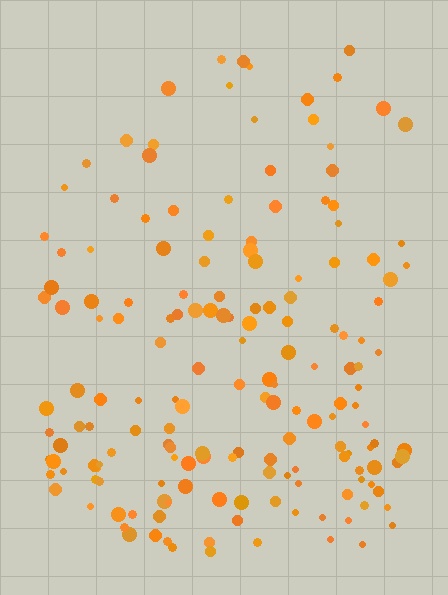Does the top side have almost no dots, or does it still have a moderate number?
Still a moderate number, just noticeably fewer than the bottom.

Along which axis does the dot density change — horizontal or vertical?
Vertical.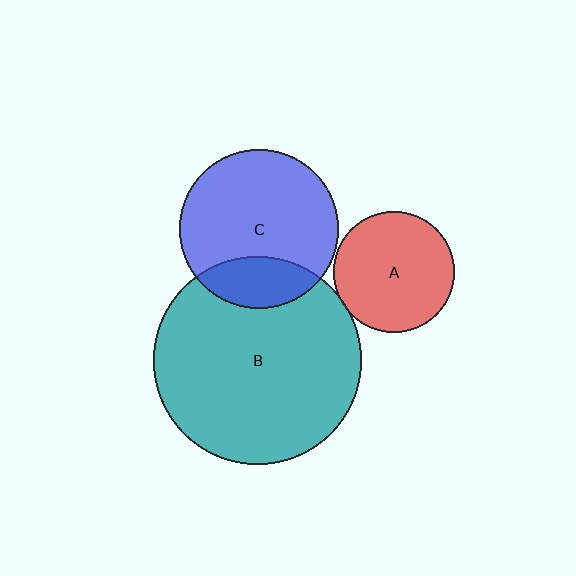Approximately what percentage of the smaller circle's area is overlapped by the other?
Approximately 25%.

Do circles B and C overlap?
Yes.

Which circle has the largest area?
Circle B (teal).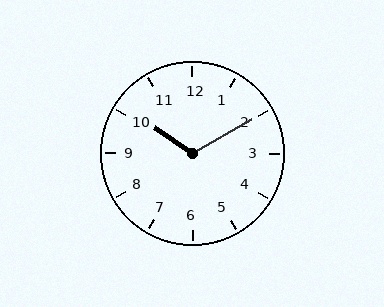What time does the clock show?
10:10.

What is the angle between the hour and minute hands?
Approximately 115 degrees.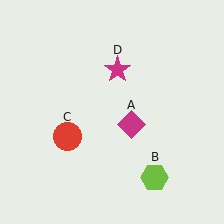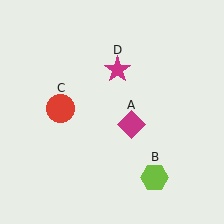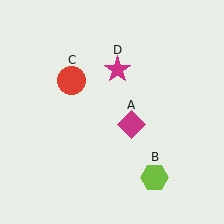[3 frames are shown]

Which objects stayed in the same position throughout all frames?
Magenta diamond (object A) and lime hexagon (object B) and magenta star (object D) remained stationary.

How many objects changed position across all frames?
1 object changed position: red circle (object C).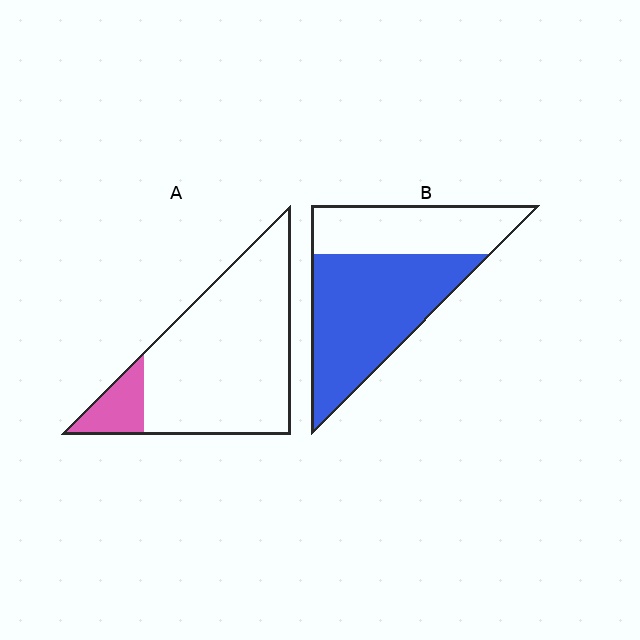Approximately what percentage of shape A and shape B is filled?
A is approximately 15% and B is approximately 60%.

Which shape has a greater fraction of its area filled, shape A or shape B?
Shape B.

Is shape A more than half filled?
No.